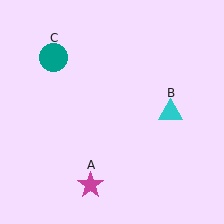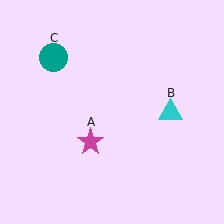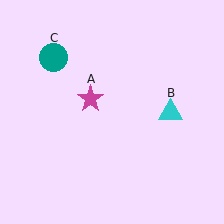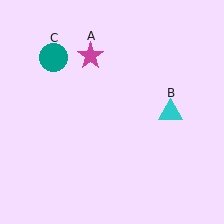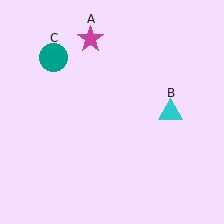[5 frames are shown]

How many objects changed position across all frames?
1 object changed position: magenta star (object A).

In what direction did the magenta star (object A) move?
The magenta star (object A) moved up.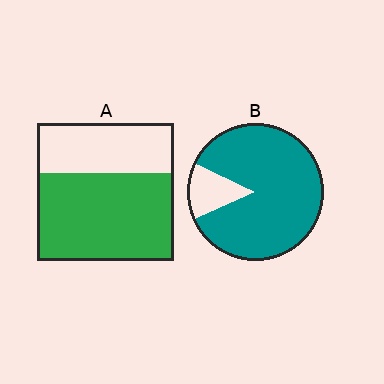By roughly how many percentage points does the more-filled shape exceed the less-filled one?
By roughly 25 percentage points (B over A).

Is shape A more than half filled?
Yes.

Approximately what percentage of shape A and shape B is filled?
A is approximately 65% and B is approximately 85%.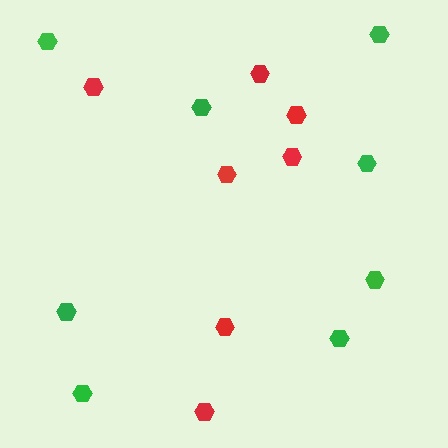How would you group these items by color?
There are 2 groups: one group of green hexagons (8) and one group of red hexagons (7).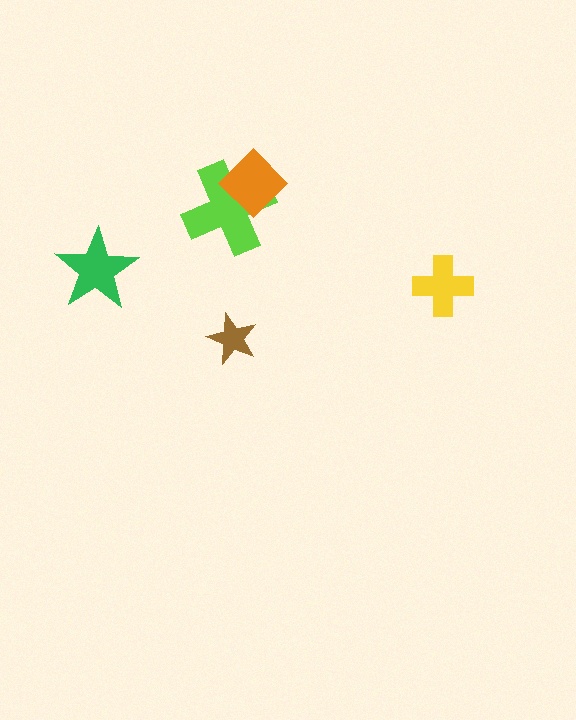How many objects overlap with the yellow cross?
0 objects overlap with the yellow cross.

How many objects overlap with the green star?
0 objects overlap with the green star.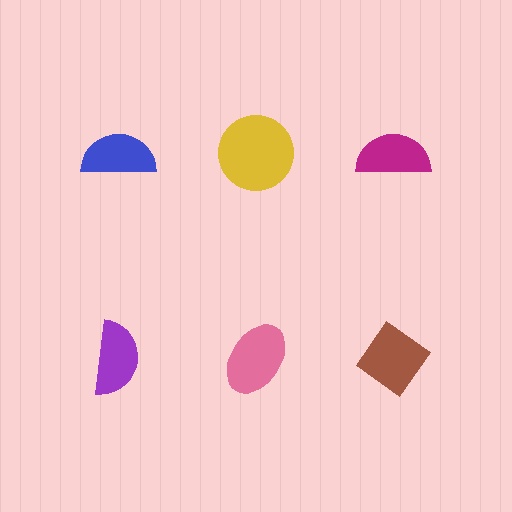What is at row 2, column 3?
A brown diamond.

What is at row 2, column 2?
A pink ellipse.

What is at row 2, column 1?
A purple semicircle.